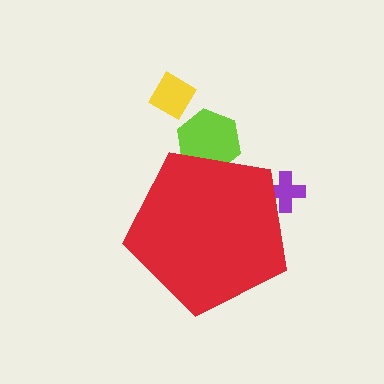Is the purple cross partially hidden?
Yes, the purple cross is partially hidden behind the red pentagon.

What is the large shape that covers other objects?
A red pentagon.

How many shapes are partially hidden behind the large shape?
2 shapes are partially hidden.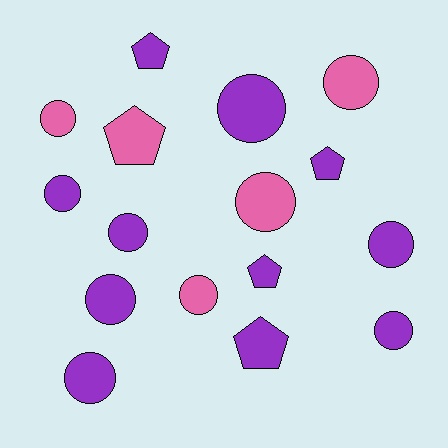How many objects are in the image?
There are 16 objects.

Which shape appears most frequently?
Circle, with 11 objects.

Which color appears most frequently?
Purple, with 11 objects.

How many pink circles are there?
There are 4 pink circles.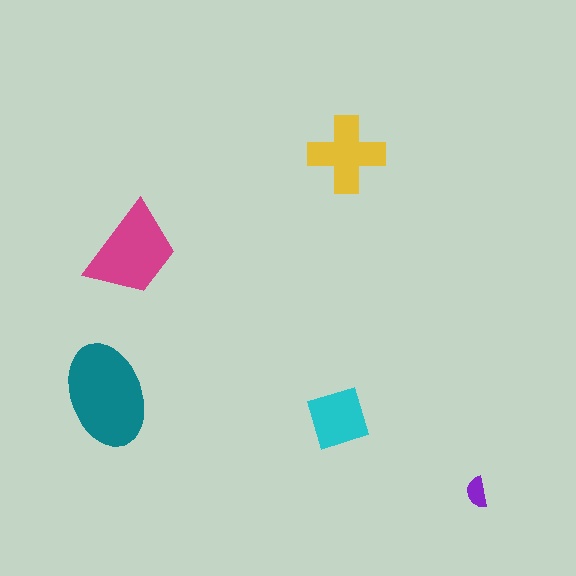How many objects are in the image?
There are 5 objects in the image.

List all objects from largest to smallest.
The teal ellipse, the magenta trapezoid, the yellow cross, the cyan square, the purple semicircle.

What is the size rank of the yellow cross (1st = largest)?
3rd.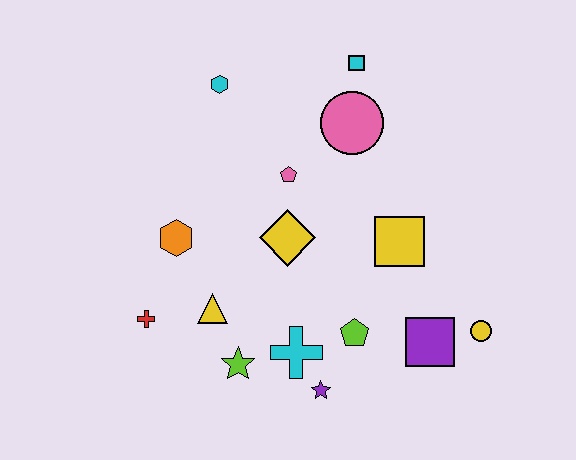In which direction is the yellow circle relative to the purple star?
The yellow circle is to the right of the purple star.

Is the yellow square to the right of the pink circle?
Yes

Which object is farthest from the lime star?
The cyan square is farthest from the lime star.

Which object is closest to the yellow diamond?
The pink pentagon is closest to the yellow diamond.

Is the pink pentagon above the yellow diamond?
Yes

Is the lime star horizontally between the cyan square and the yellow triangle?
Yes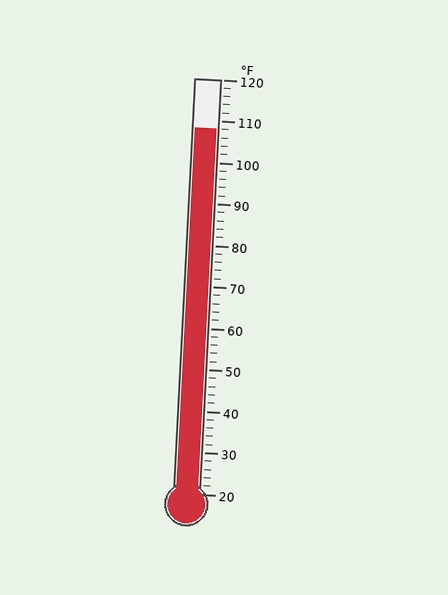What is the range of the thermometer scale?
The thermometer scale ranges from 20°F to 120°F.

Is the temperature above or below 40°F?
The temperature is above 40°F.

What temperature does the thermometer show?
The thermometer shows approximately 108°F.